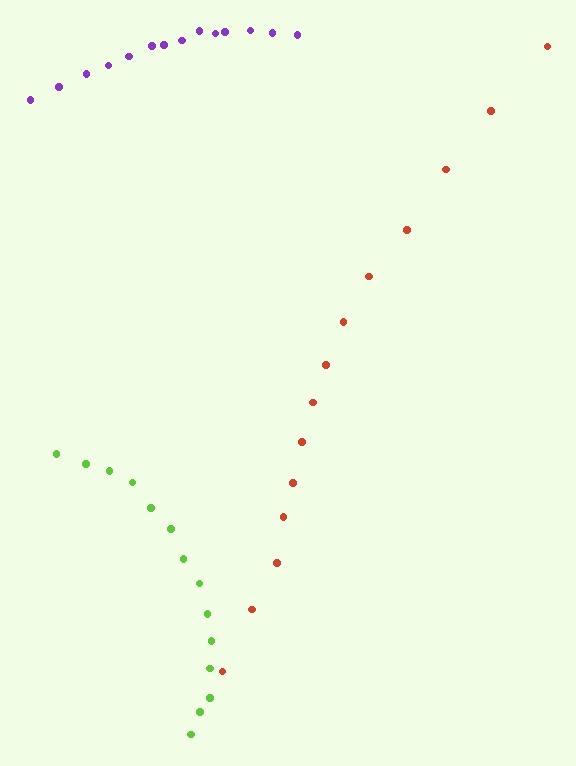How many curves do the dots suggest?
There are 3 distinct paths.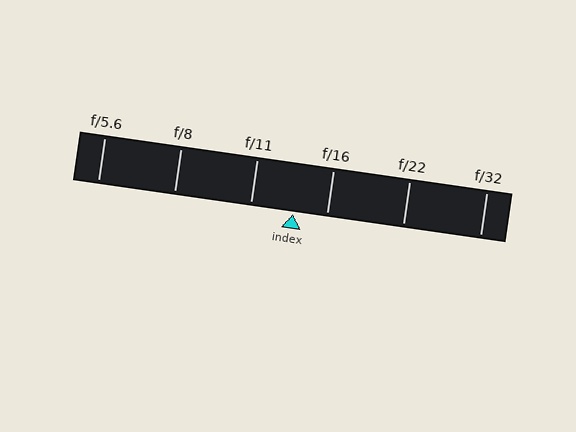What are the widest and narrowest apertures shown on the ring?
The widest aperture shown is f/5.6 and the narrowest is f/32.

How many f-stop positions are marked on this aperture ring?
There are 6 f-stop positions marked.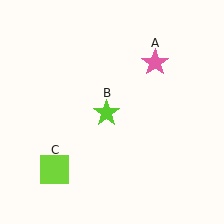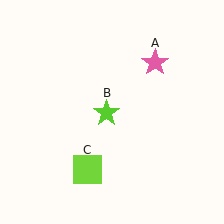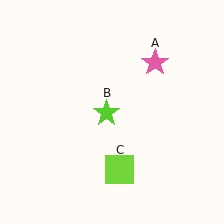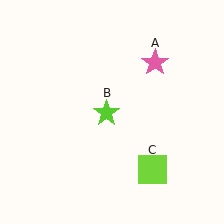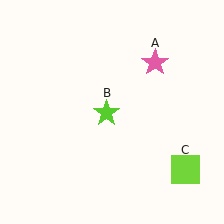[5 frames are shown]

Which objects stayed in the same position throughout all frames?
Pink star (object A) and lime star (object B) remained stationary.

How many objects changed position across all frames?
1 object changed position: lime square (object C).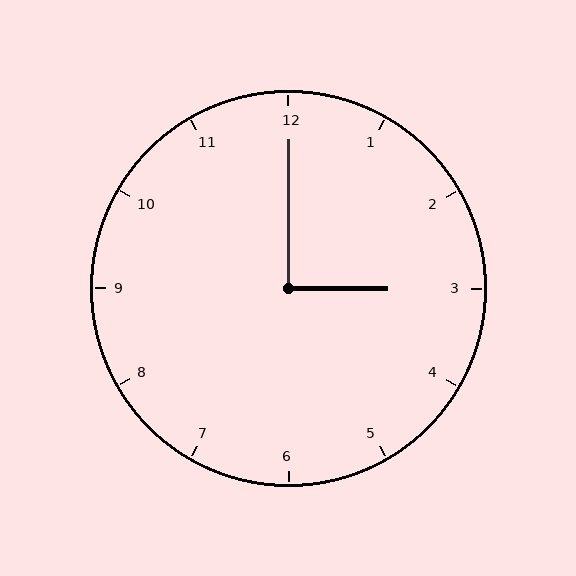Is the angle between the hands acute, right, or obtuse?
It is right.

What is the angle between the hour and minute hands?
Approximately 90 degrees.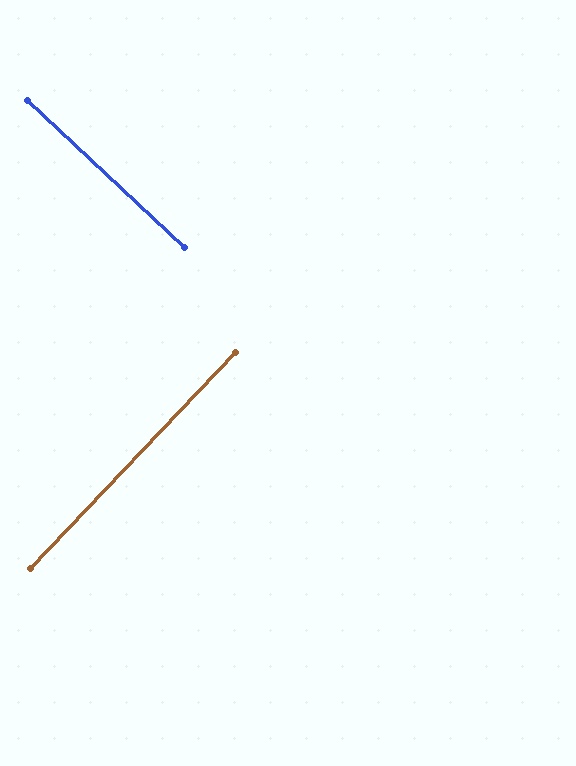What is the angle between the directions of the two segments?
Approximately 90 degrees.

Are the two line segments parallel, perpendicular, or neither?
Perpendicular — they meet at approximately 90°.